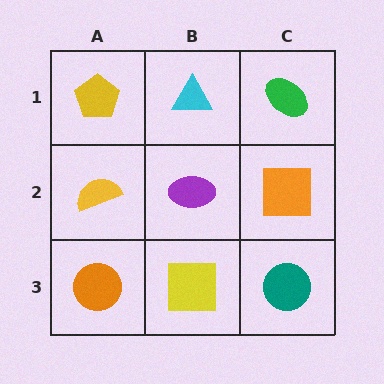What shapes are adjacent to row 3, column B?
A purple ellipse (row 2, column B), an orange circle (row 3, column A), a teal circle (row 3, column C).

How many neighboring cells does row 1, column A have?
2.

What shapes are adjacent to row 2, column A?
A yellow pentagon (row 1, column A), an orange circle (row 3, column A), a purple ellipse (row 2, column B).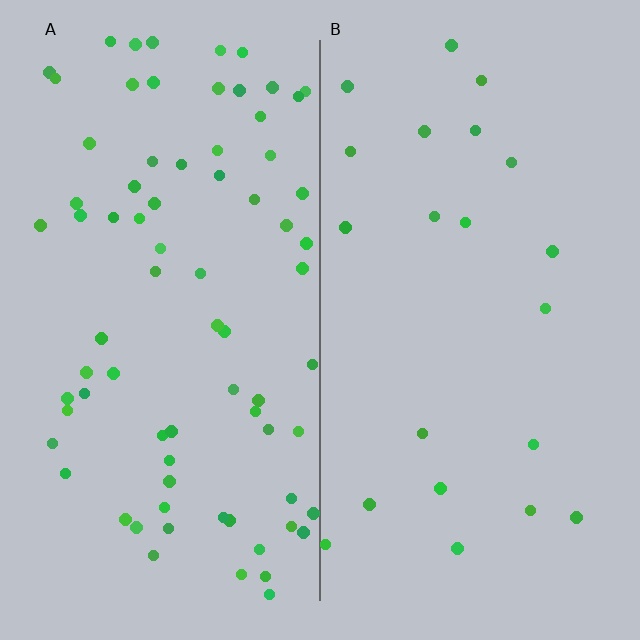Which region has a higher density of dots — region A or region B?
A (the left).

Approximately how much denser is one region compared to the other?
Approximately 3.6× — region A over region B.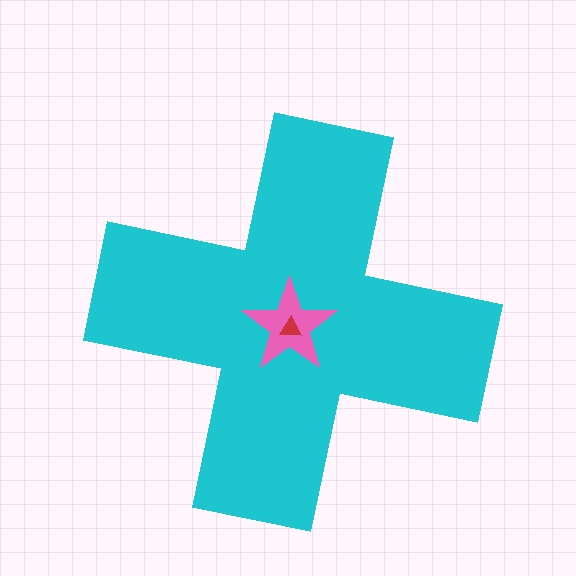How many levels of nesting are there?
3.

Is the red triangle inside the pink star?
Yes.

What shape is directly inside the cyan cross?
The pink star.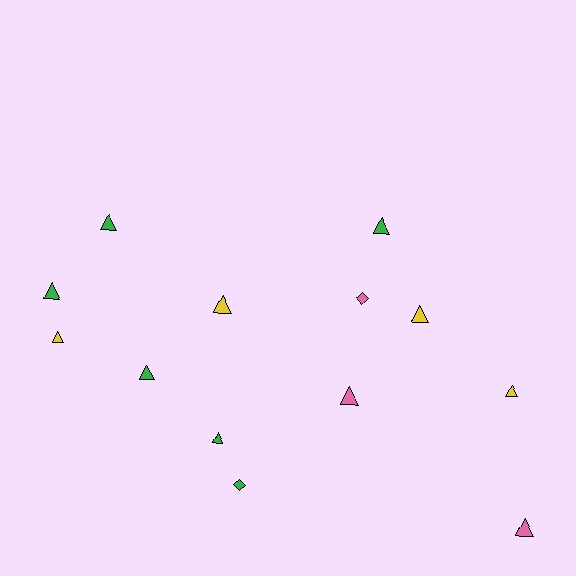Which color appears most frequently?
Green, with 6 objects.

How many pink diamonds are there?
There is 1 pink diamond.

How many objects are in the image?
There are 13 objects.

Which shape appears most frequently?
Triangle, with 11 objects.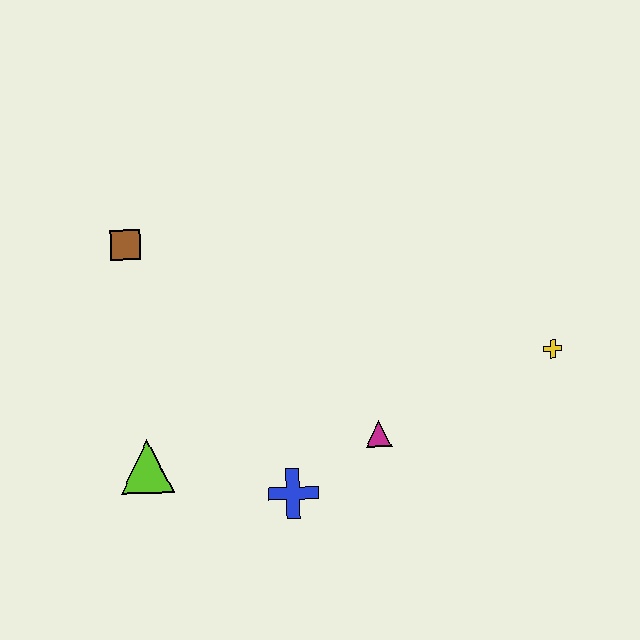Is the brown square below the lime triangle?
No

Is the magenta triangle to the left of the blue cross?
No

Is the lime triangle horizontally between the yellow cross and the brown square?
Yes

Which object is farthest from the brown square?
The yellow cross is farthest from the brown square.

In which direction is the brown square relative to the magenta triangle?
The brown square is to the left of the magenta triangle.